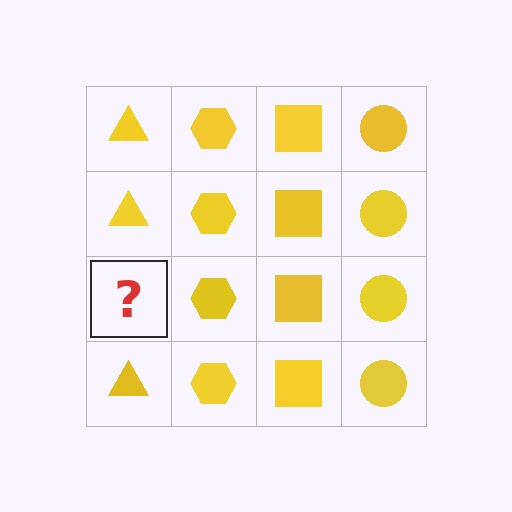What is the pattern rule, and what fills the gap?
The rule is that each column has a consistent shape. The gap should be filled with a yellow triangle.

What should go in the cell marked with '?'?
The missing cell should contain a yellow triangle.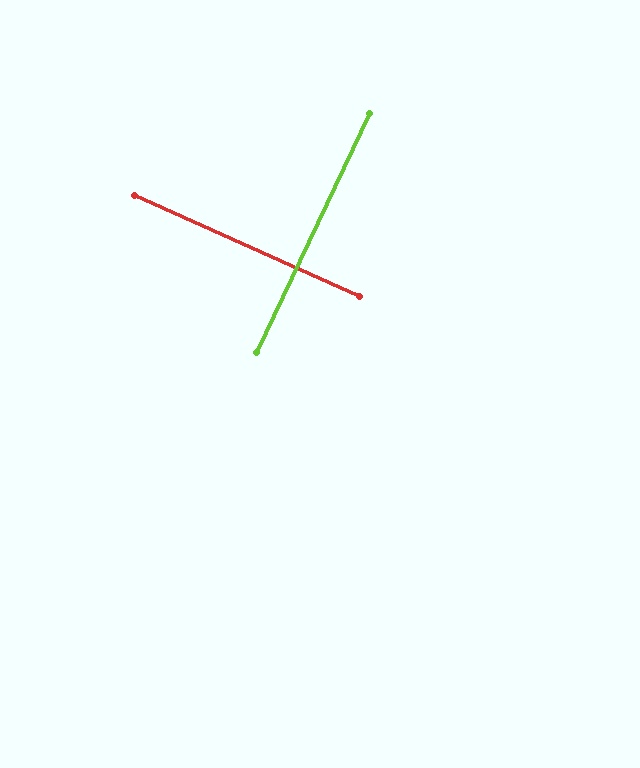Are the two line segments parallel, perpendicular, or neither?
Perpendicular — they meet at approximately 89°.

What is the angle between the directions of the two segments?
Approximately 89 degrees.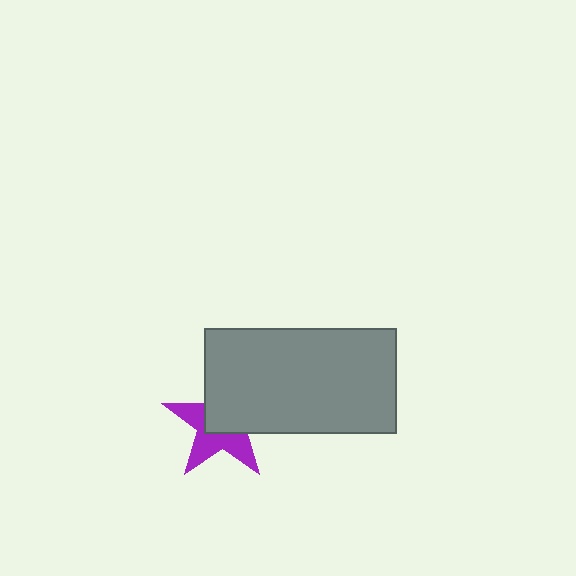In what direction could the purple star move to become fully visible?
The purple star could move toward the lower-left. That would shift it out from behind the gray rectangle entirely.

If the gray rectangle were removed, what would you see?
You would see the complete purple star.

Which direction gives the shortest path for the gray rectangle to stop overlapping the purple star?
Moving toward the upper-right gives the shortest separation.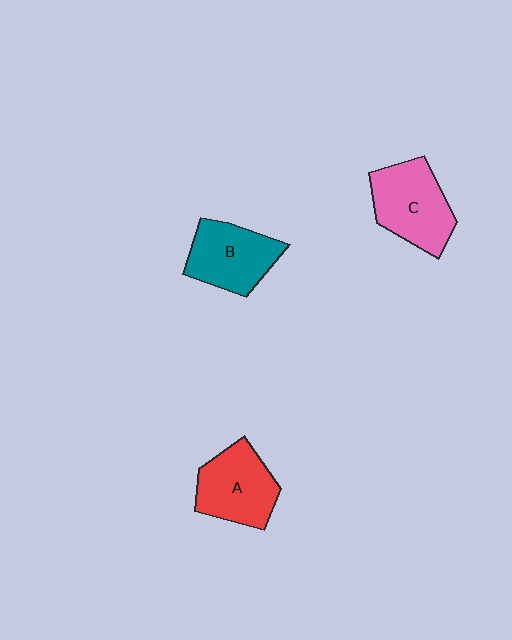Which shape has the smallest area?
Shape B (teal).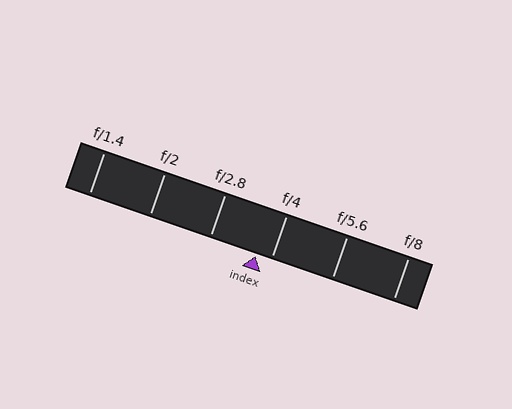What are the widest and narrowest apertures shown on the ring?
The widest aperture shown is f/1.4 and the narrowest is f/8.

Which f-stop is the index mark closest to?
The index mark is closest to f/4.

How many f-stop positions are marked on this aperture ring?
There are 6 f-stop positions marked.